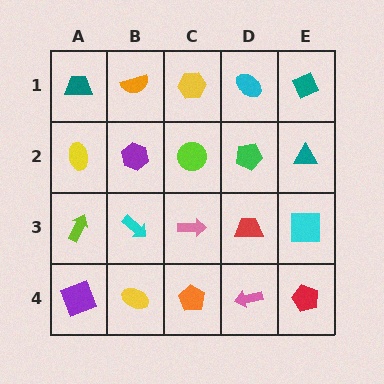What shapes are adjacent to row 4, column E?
A cyan square (row 3, column E), a pink arrow (row 4, column D).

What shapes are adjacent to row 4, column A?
A lime arrow (row 3, column A), a yellow ellipse (row 4, column B).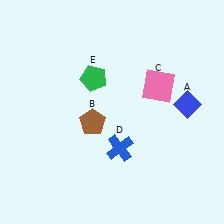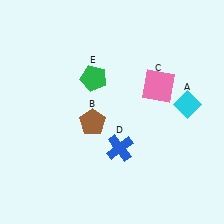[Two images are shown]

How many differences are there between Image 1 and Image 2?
There is 1 difference between the two images.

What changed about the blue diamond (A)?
In Image 1, A is blue. In Image 2, it changed to cyan.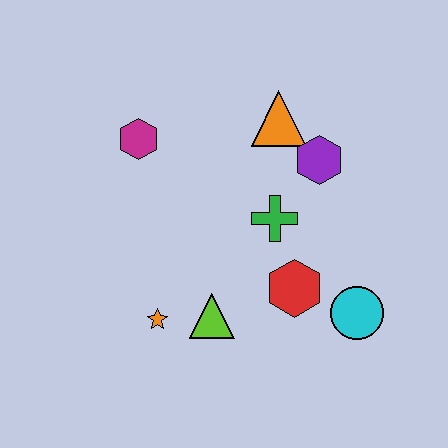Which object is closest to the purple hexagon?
The orange triangle is closest to the purple hexagon.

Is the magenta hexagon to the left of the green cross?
Yes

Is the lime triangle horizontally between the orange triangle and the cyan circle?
No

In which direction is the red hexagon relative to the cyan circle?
The red hexagon is to the left of the cyan circle.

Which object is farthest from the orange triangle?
The orange star is farthest from the orange triangle.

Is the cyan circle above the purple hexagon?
No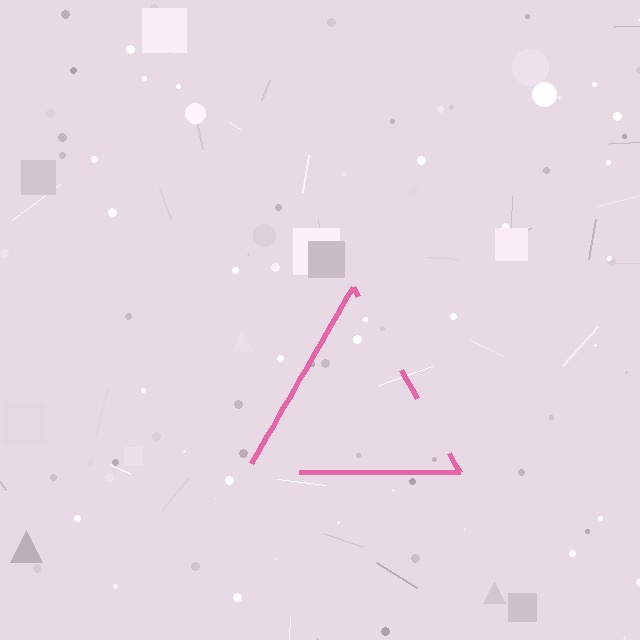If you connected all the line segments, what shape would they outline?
They would outline a triangle.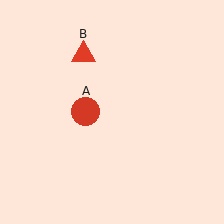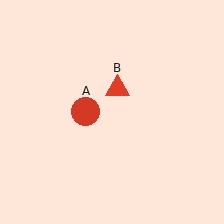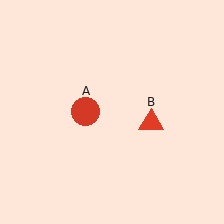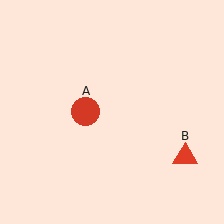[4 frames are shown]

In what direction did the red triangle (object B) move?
The red triangle (object B) moved down and to the right.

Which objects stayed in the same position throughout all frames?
Red circle (object A) remained stationary.